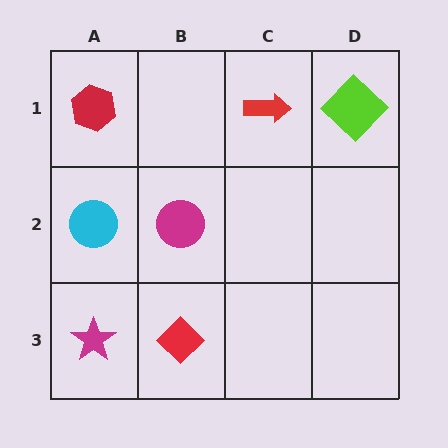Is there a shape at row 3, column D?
No, that cell is empty.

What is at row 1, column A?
A red hexagon.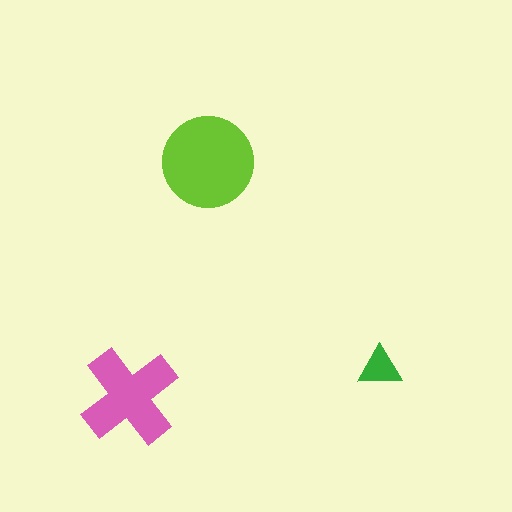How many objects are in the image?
There are 3 objects in the image.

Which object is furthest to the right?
The green triangle is rightmost.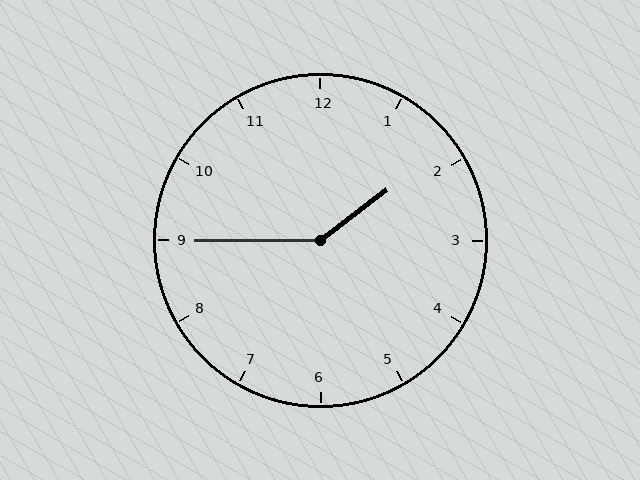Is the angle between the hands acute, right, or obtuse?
It is obtuse.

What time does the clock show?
1:45.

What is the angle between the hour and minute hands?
Approximately 142 degrees.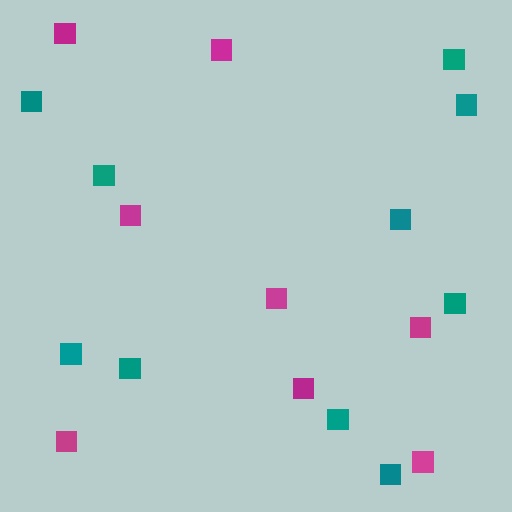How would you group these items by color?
There are 2 groups: one group of teal squares (10) and one group of magenta squares (8).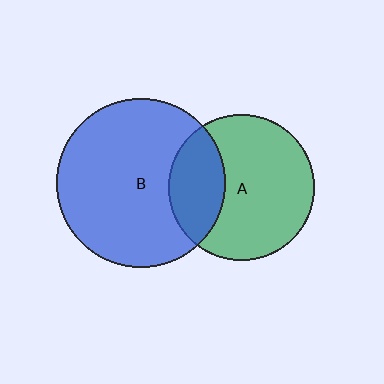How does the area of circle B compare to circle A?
Approximately 1.3 times.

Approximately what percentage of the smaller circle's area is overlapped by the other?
Approximately 30%.